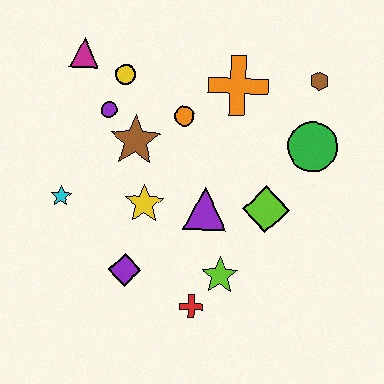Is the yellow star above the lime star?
Yes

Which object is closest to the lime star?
The red cross is closest to the lime star.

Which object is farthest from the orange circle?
The red cross is farthest from the orange circle.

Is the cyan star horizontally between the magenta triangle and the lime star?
No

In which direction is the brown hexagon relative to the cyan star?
The brown hexagon is to the right of the cyan star.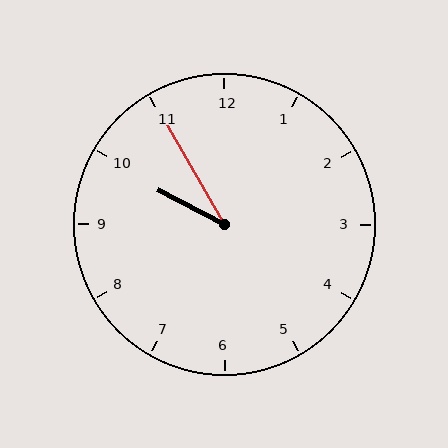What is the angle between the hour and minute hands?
Approximately 32 degrees.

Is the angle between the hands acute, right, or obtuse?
It is acute.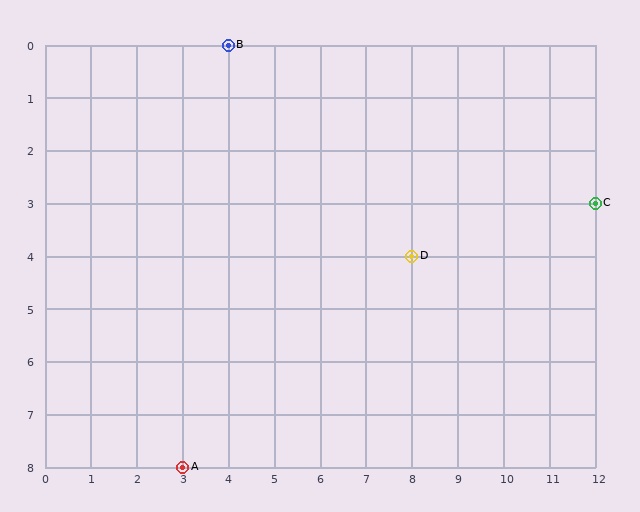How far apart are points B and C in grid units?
Points B and C are 8 columns and 3 rows apart (about 8.5 grid units diagonally).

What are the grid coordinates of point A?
Point A is at grid coordinates (3, 8).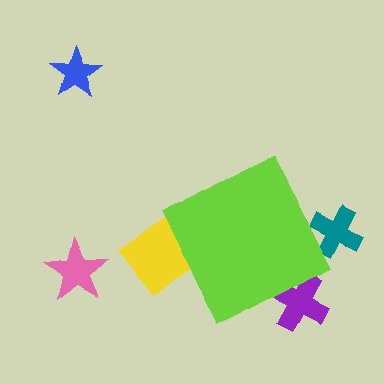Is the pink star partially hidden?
No, the pink star is fully visible.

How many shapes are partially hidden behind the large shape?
3 shapes are partially hidden.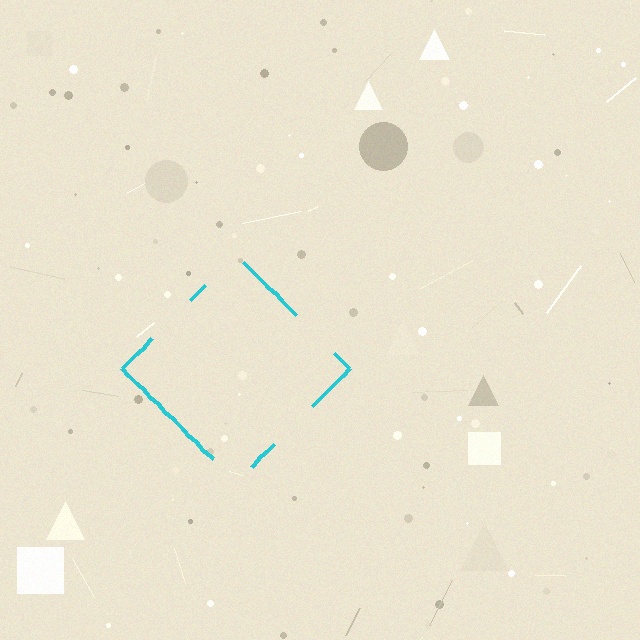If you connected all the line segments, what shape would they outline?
They would outline a diamond.